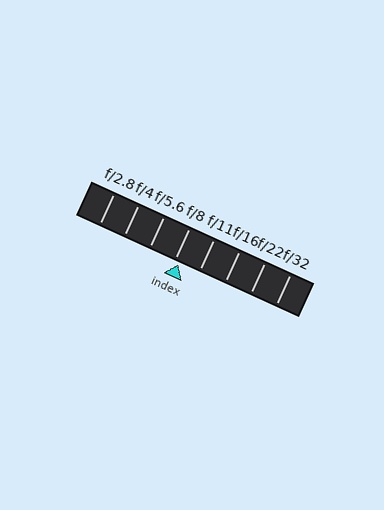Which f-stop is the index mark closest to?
The index mark is closest to f/8.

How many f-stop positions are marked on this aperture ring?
There are 8 f-stop positions marked.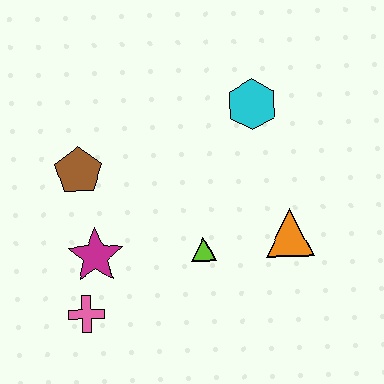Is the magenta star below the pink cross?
No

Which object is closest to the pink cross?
The magenta star is closest to the pink cross.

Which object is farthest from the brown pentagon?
The orange triangle is farthest from the brown pentagon.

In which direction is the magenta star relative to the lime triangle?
The magenta star is to the left of the lime triangle.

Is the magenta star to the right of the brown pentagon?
Yes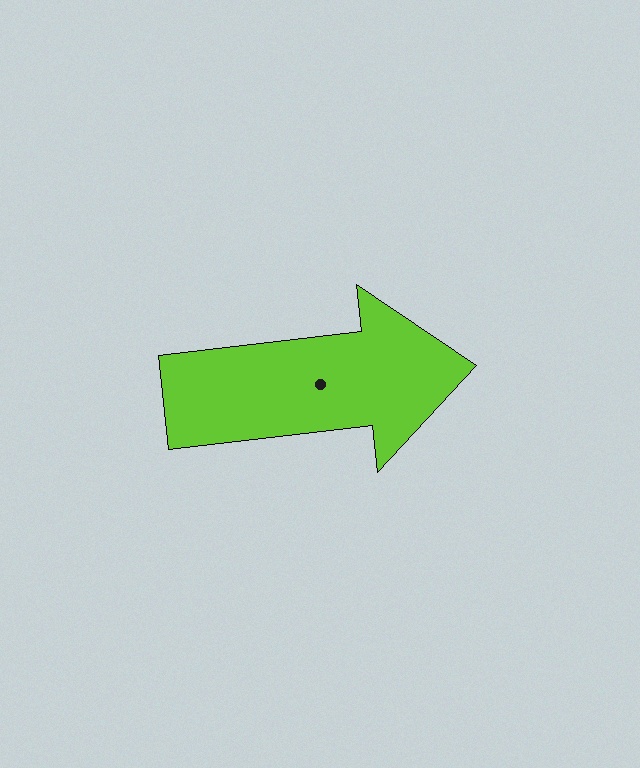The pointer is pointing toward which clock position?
Roughly 3 o'clock.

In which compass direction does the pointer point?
East.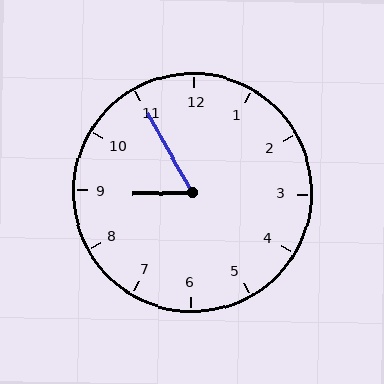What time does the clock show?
8:55.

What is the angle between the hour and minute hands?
Approximately 62 degrees.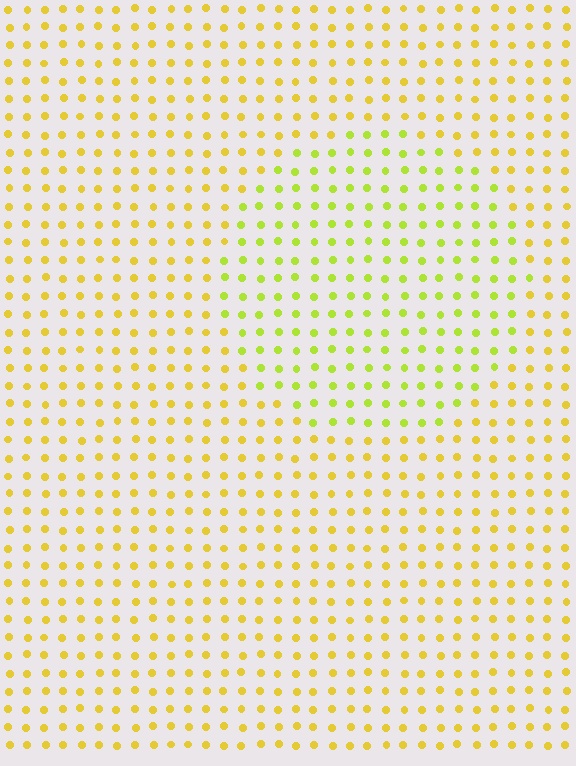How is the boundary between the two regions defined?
The boundary is defined purely by a slight shift in hue (about 28 degrees). Spacing, size, and orientation are identical on both sides.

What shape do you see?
I see a circle.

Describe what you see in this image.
The image is filled with small yellow elements in a uniform arrangement. A circle-shaped region is visible where the elements are tinted to a slightly different hue, forming a subtle color boundary.